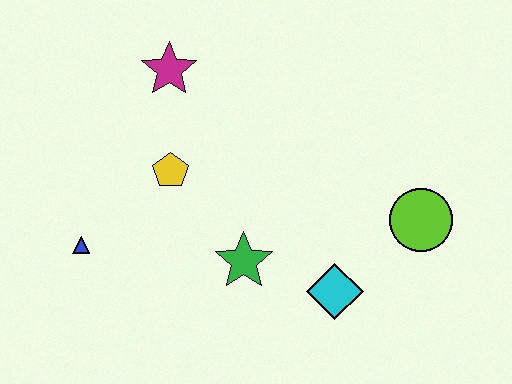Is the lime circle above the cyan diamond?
Yes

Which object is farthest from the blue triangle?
The lime circle is farthest from the blue triangle.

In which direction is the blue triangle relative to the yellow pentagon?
The blue triangle is to the left of the yellow pentagon.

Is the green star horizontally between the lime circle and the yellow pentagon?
Yes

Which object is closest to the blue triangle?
The yellow pentagon is closest to the blue triangle.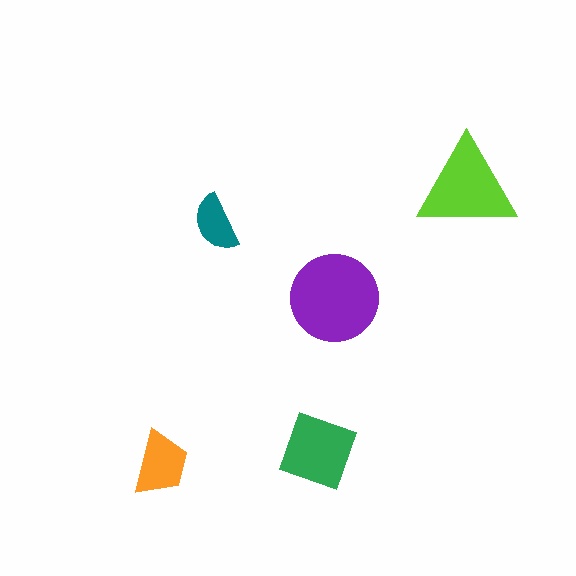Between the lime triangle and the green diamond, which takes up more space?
The lime triangle.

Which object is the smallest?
The teal semicircle.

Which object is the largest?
The purple circle.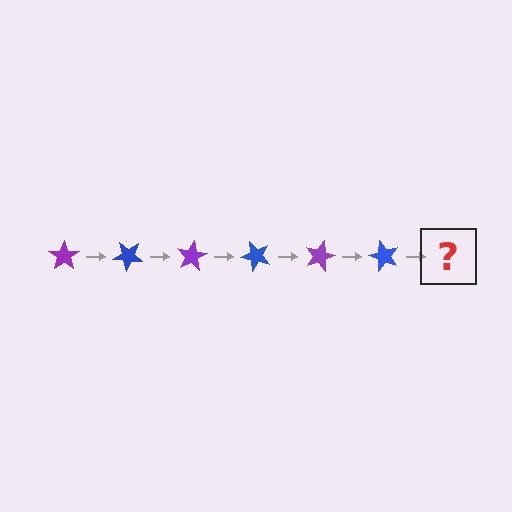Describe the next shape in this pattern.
It should be a purple star, rotated 240 degrees from the start.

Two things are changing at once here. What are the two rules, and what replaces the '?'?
The two rules are that it rotates 40 degrees each step and the color cycles through purple and blue. The '?' should be a purple star, rotated 240 degrees from the start.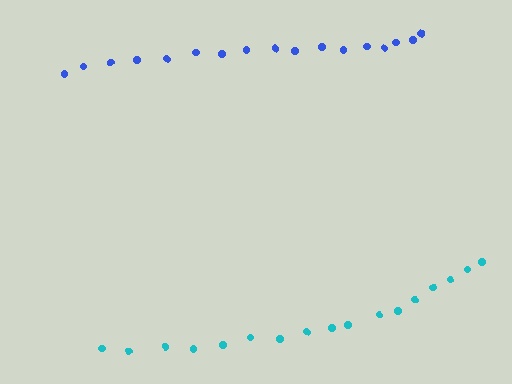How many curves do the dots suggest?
There are 2 distinct paths.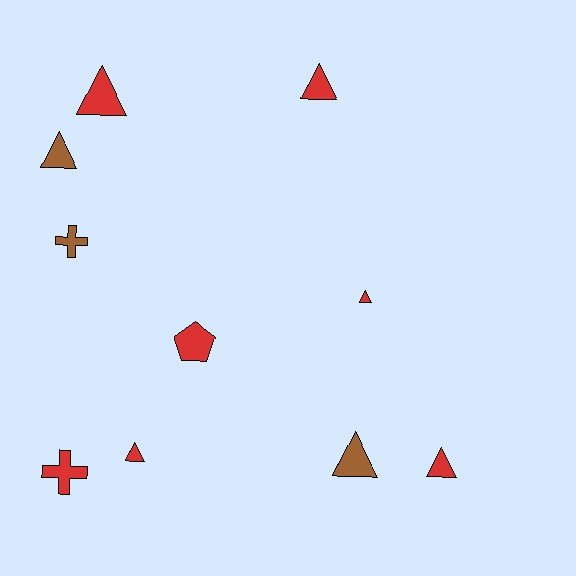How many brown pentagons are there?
There are no brown pentagons.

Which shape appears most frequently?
Triangle, with 7 objects.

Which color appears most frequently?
Red, with 7 objects.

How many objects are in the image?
There are 10 objects.